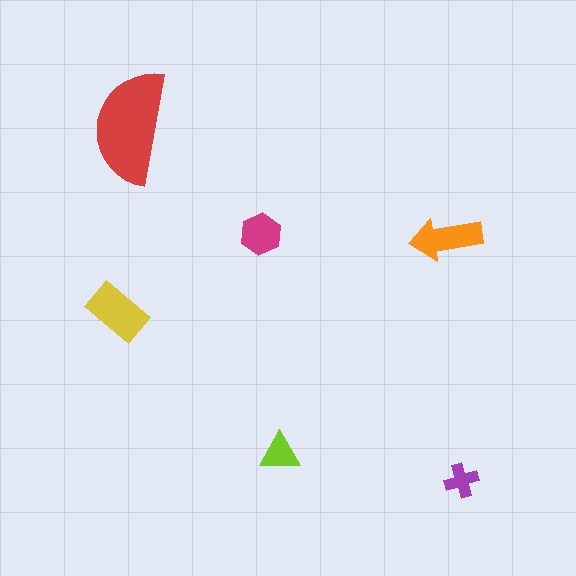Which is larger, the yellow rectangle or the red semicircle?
The red semicircle.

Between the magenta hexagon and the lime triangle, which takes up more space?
The magenta hexagon.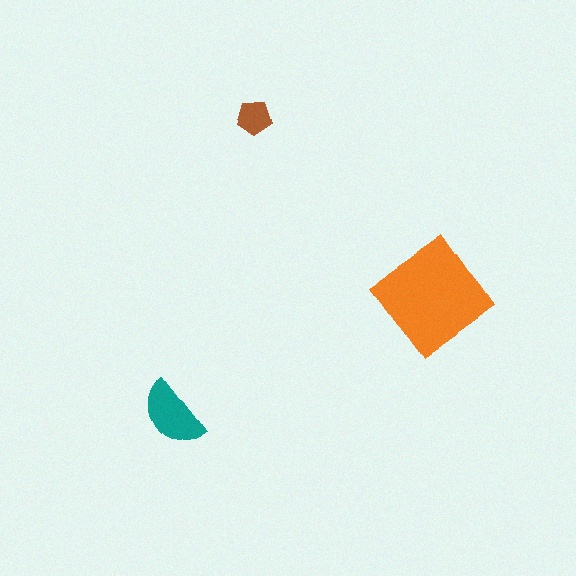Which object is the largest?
The orange diamond.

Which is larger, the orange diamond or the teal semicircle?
The orange diamond.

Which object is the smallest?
The brown pentagon.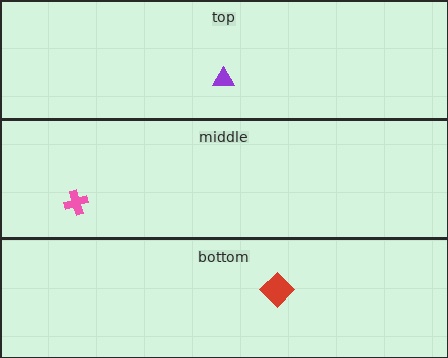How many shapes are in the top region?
1.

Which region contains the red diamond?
The bottom region.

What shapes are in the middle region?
The pink cross.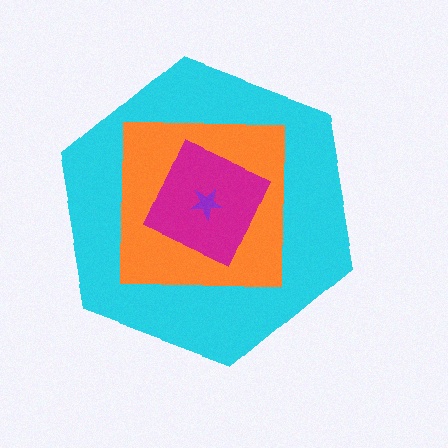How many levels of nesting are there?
4.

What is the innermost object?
The purple star.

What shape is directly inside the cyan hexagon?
The orange square.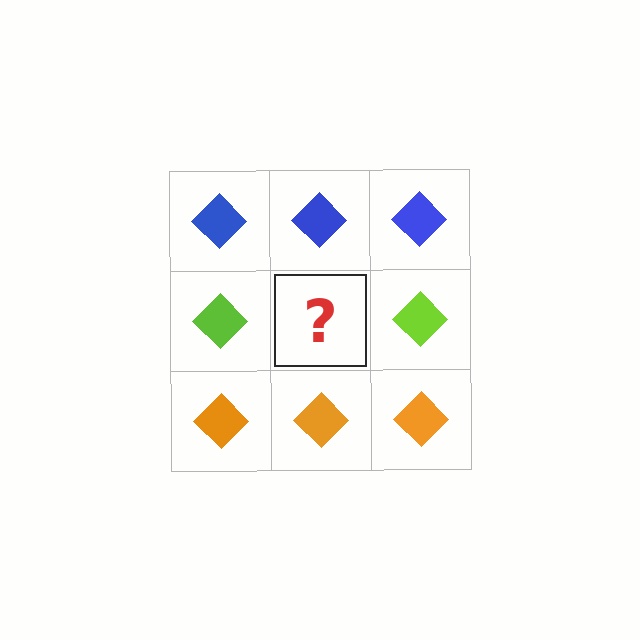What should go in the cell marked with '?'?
The missing cell should contain a lime diamond.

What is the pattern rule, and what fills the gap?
The rule is that each row has a consistent color. The gap should be filled with a lime diamond.